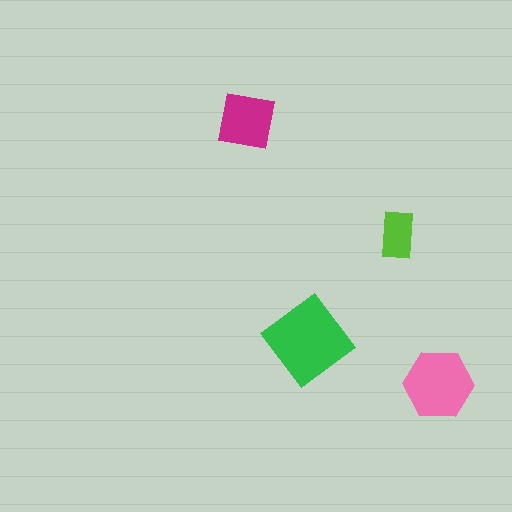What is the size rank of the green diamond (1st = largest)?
1st.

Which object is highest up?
The magenta square is topmost.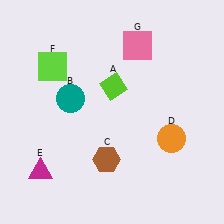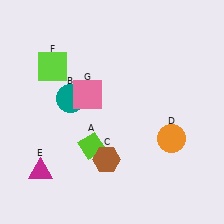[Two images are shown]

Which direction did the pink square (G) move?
The pink square (G) moved left.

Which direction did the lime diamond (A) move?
The lime diamond (A) moved down.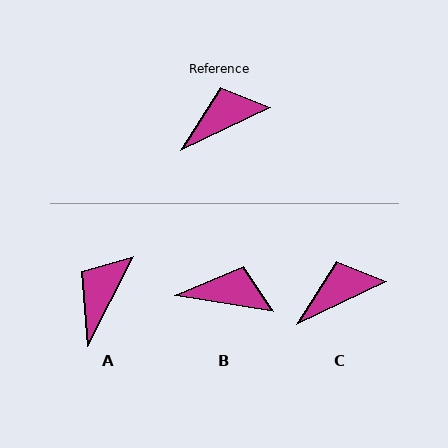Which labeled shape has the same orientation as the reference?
C.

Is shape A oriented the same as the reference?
No, it is off by about 37 degrees.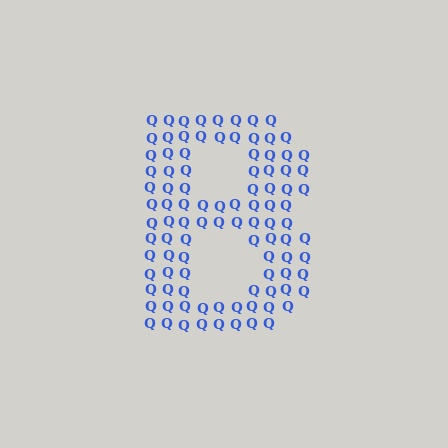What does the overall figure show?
The overall figure shows the letter B.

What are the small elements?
The small elements are letter Q's.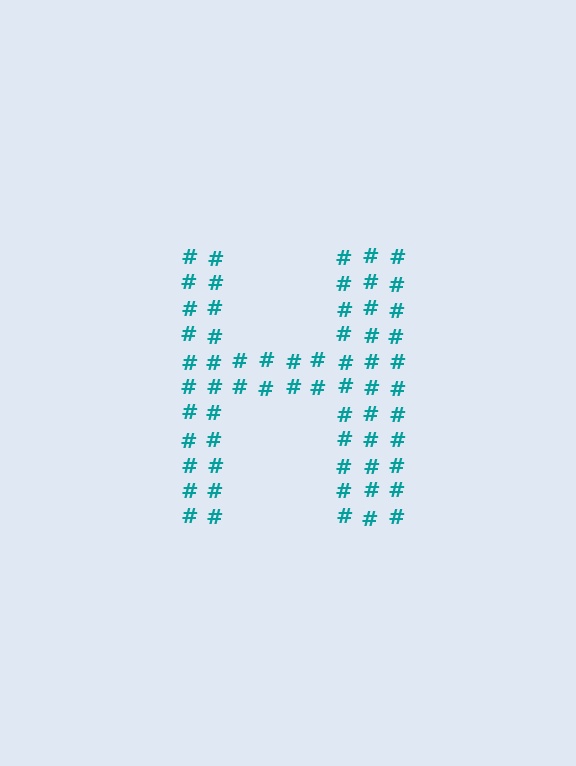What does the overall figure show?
The overall figure shows the letter H.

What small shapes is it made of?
It is made of small hash symbols.